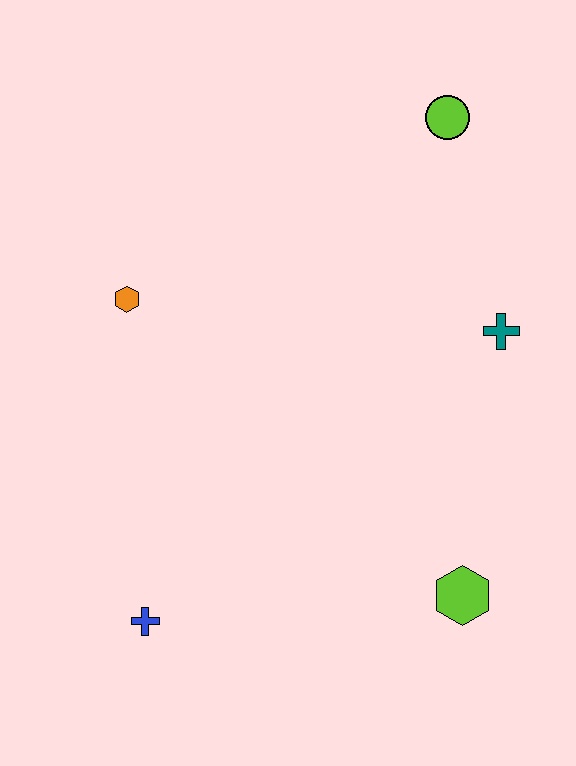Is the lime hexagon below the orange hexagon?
Yes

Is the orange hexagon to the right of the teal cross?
No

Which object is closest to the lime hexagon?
The teal cross is closest to the lime hexagon.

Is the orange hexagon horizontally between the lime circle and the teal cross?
No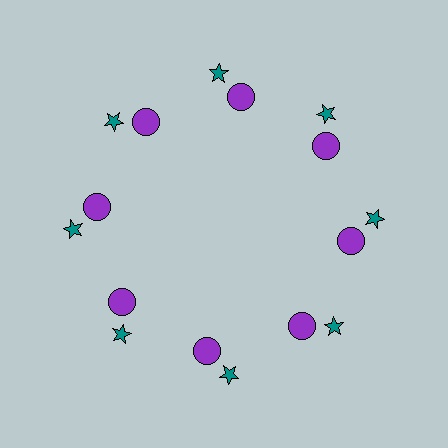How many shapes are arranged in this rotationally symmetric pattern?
There are 16 shapes, arranged in 8 groups of 2.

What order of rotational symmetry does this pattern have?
This pattern has 8-fold rotational symmetry.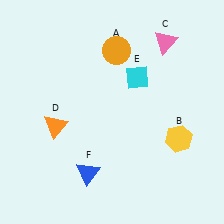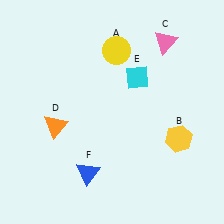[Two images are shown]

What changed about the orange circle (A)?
In Image 1, A is orange. In Image 2, it changed to yellow.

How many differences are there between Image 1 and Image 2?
There is 1 difference between the two images.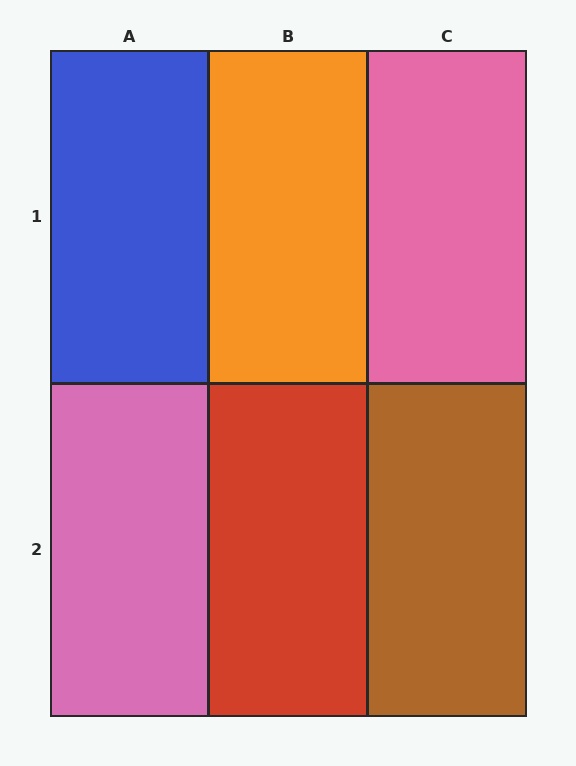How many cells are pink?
2 cells are pink.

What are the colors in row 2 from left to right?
Pink, red, brown.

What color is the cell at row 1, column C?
Pink.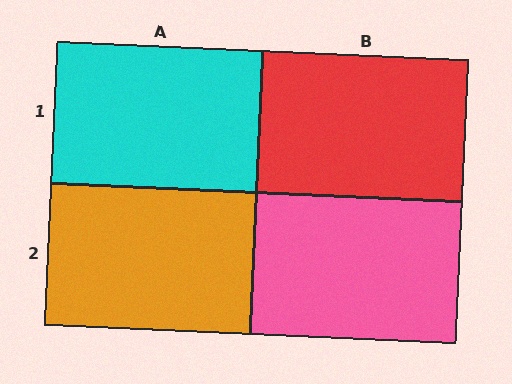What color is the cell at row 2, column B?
Pink.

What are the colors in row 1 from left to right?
Cyan, red.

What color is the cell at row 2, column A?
Orange.